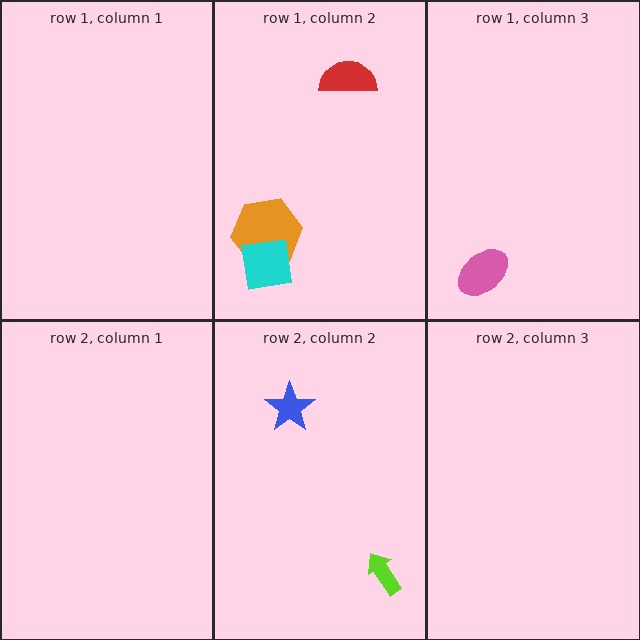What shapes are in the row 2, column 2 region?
The lime arrow, the blue star.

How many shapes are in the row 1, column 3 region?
1.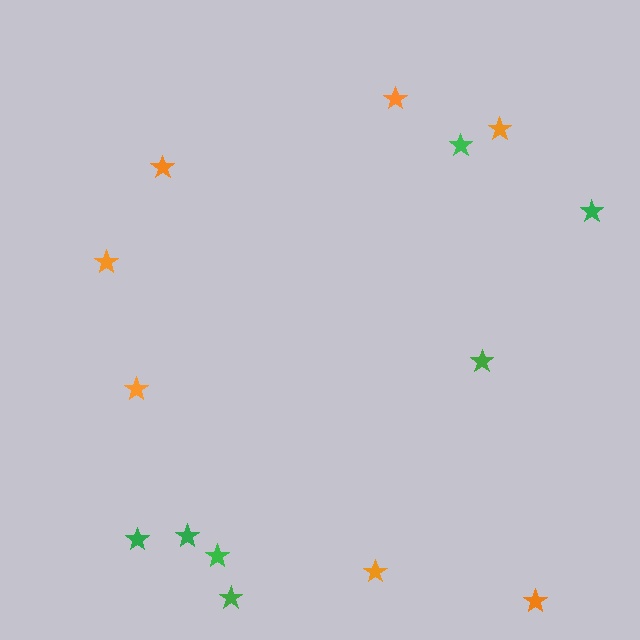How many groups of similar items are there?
There are 2 groups: one group of orange stars (7) and one group of green stars (7).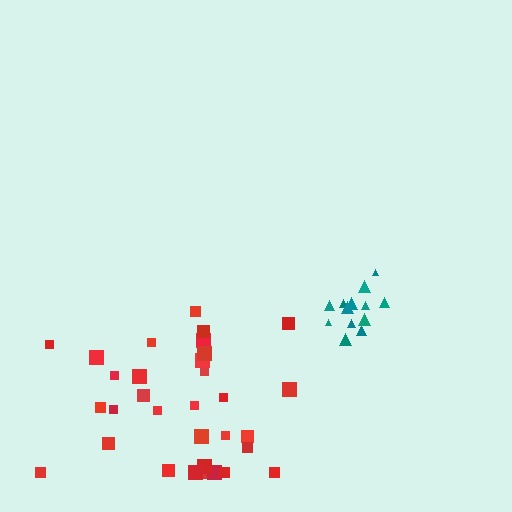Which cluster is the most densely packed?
Teal.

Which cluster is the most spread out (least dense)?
Red.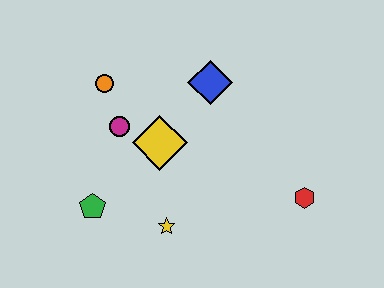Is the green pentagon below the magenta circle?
Yes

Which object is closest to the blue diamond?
The yellow diamond is closest to the blue diamond.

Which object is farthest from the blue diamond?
The green pentagon is farthest from the blue diamond.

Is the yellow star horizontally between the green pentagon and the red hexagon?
Yes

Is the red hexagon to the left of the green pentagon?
No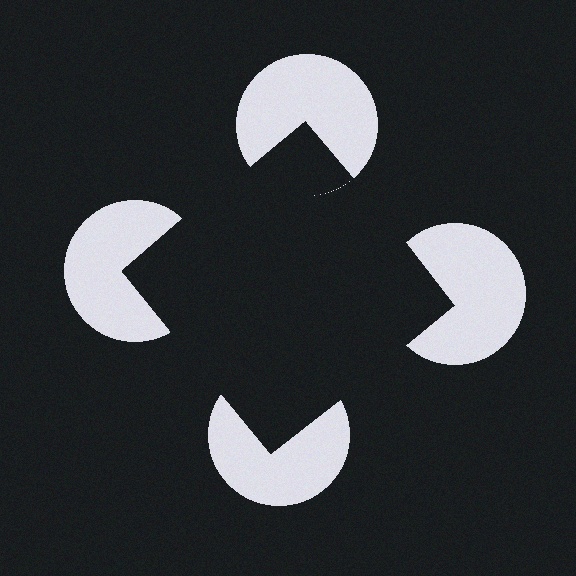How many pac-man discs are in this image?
There are 4 — one at each vertex of the illusory square.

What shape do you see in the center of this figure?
An illusory square — its edges are inferred from the aligned wedge cuts in the pac-man discs, not physically drawn.